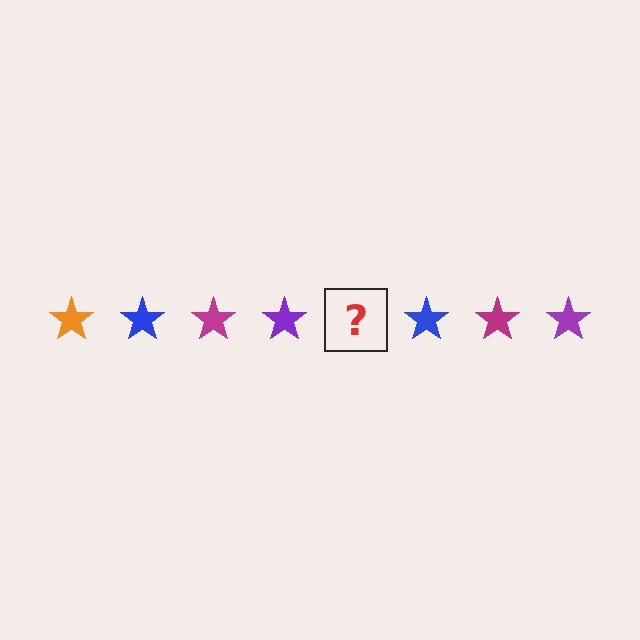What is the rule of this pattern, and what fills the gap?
The rule is that the pattern cycles through orange, blue, magenta, purple stars. The gap should be filled with an orange star.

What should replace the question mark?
The question mark should be replaced with an orange star.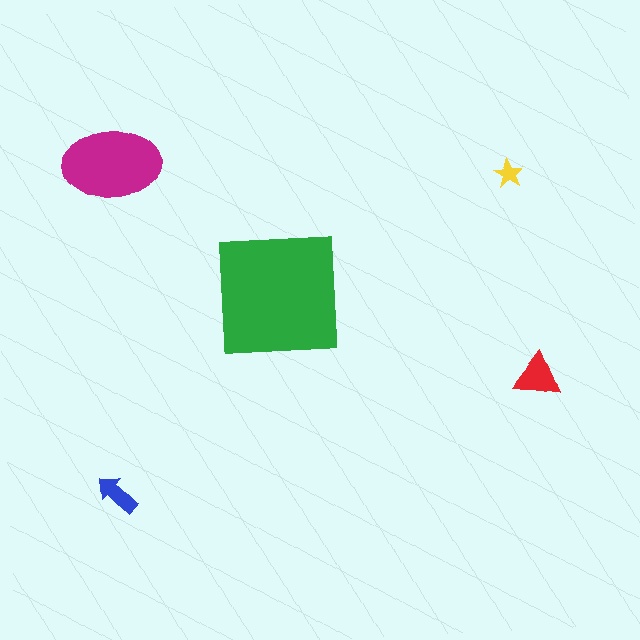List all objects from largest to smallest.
The green square, the magenta ellipse, the red triangle, the blue arrow, the yellow star.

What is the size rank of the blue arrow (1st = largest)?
4th.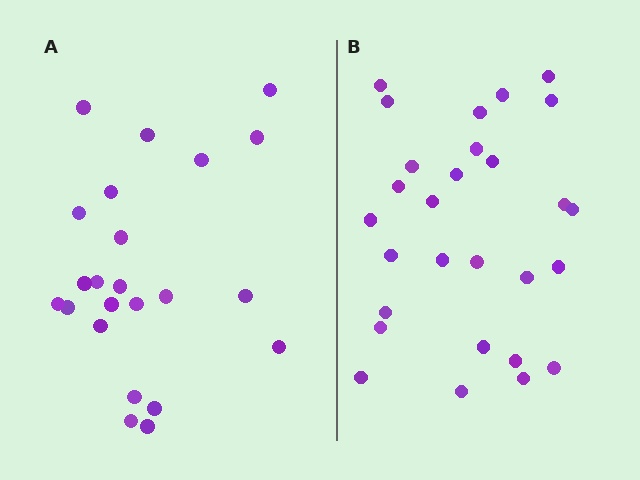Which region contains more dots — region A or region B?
Region B (the right region) has more dots.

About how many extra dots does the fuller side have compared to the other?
Region B has about 5 more dots than region A.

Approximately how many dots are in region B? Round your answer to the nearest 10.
About 30 dots. (The exact count is 28, which rounds to 30.)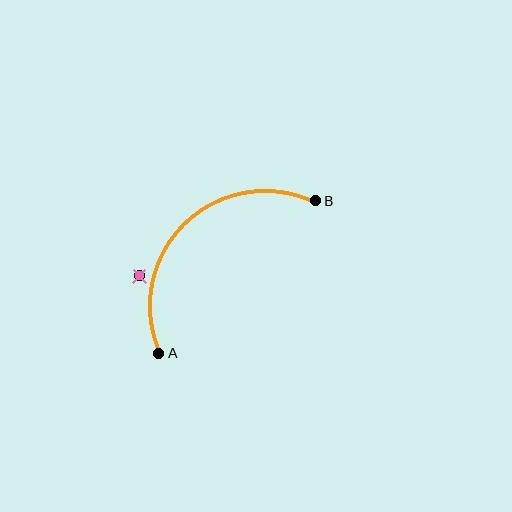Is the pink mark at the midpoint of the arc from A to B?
No — the pink mark does not lie on the arc at all. It sits slightly outside the curve.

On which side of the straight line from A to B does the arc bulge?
The arc bulges above and to the left of the straight line connecting A and B.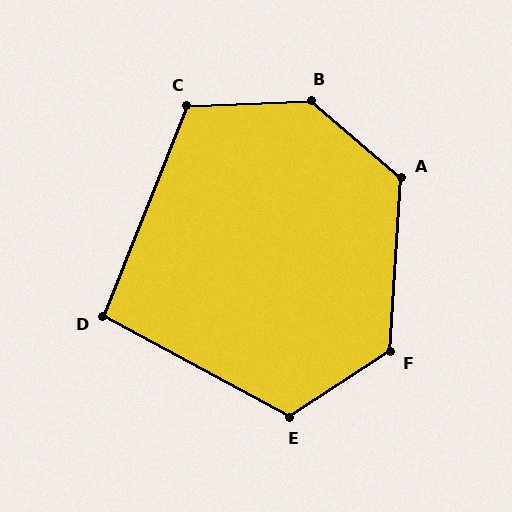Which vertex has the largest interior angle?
B, at approximately 137 degrees.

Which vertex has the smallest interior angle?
D, at approximately 96 degrees.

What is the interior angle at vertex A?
Approximately 127 degrees (obtuse).